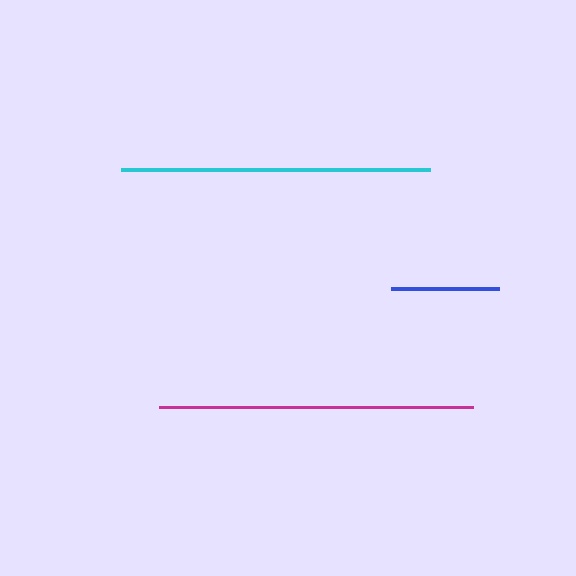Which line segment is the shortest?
The blue line is the shortest at approximately 108 pixels.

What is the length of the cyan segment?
The cyan segment is approximately 309 pixels long.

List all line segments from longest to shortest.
From longest to shortest: magenta, cyan, blue.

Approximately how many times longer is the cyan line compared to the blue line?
The cyan line is approximately 2.8 times the length of the blue line.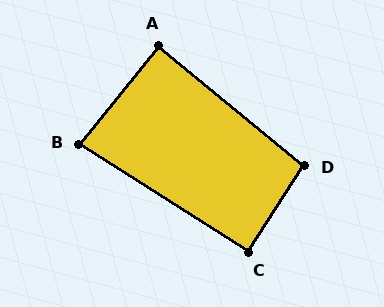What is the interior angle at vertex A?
Approximately 89 degrees (approximately right).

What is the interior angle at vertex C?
Approximately 91 degrees (approximately right).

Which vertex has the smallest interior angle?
B, at approximately 84 degrees.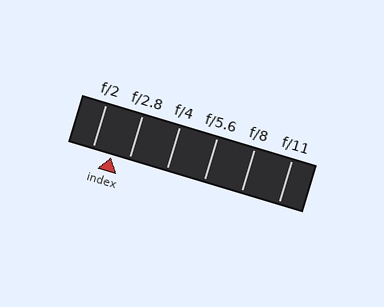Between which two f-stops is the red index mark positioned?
The index mark is between f/2 and f/2.8.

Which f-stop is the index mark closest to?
The index mark is closest to f/2.8.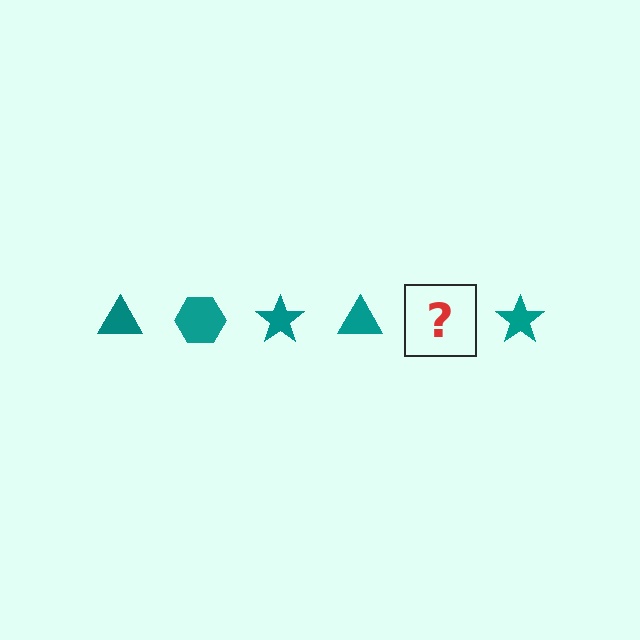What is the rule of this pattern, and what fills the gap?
The rule is that the pattern cycles through triangle, hexagon, star shapes in teal. The gap should be filled with a teal hexagon.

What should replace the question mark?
The question mark should be replaced with a teal hexagon.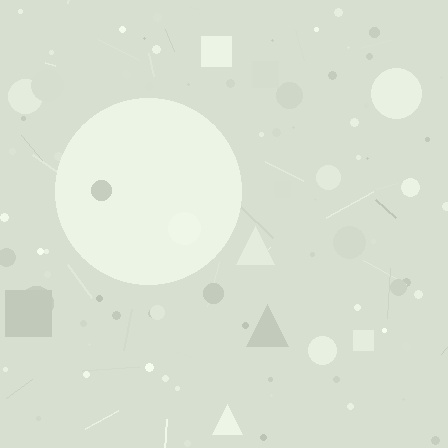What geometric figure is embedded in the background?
A circle is embedded in the background.